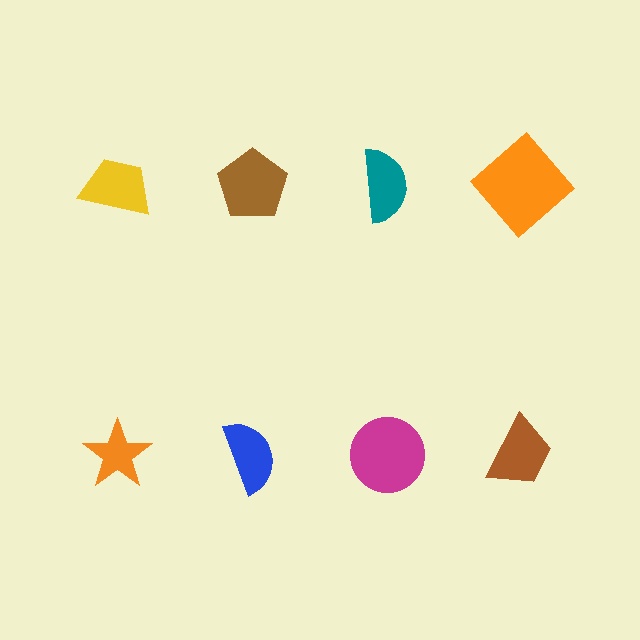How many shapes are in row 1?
4 shapes.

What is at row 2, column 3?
A magenta circle.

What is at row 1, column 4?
An orange diamond.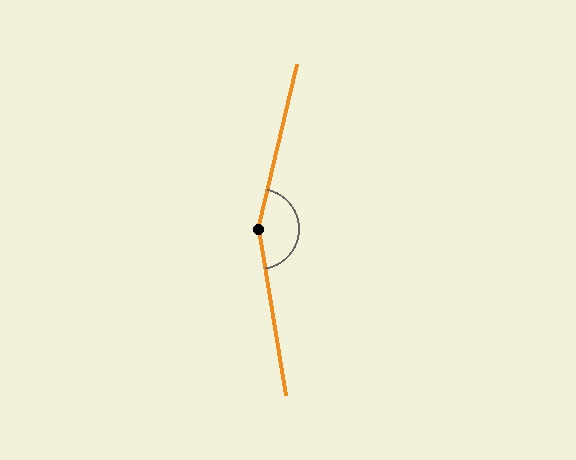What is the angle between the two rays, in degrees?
Approximately 158 degrees.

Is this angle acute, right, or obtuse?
It is obtuse.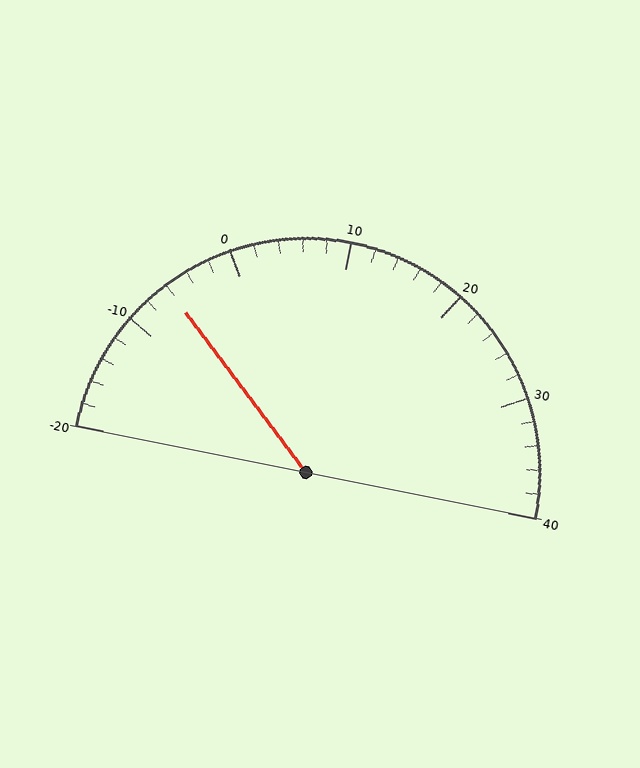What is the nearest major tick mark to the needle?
The nearest major tick mark is -10.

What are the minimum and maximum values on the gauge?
The gauge ranges from -20 to 40.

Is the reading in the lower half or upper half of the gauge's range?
The reading is in the lower half of the range (-20 to 40).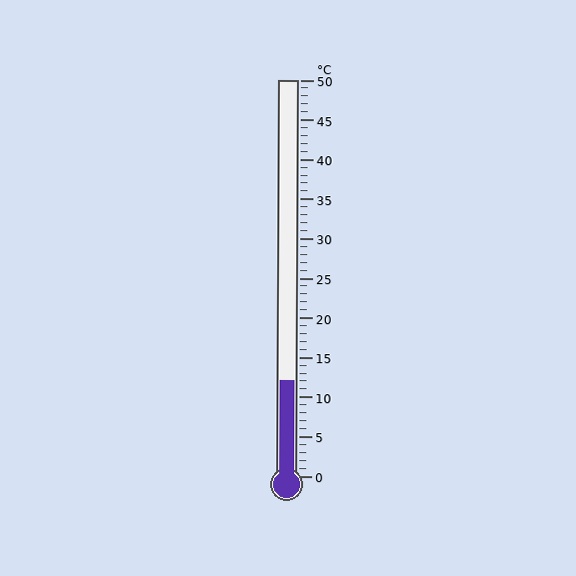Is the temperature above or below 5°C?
The temperature is above 5°C.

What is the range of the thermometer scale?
The thermometer scale ranges from 0°C to 50°C.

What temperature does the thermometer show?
The thermometer shows approximately 12°C.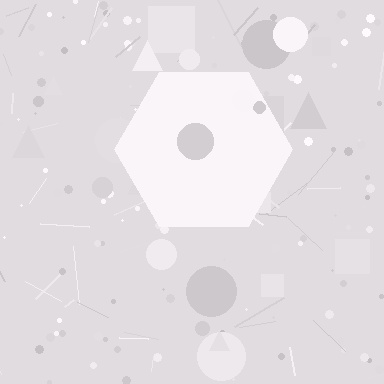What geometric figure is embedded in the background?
A hexagon is embedded in the background.